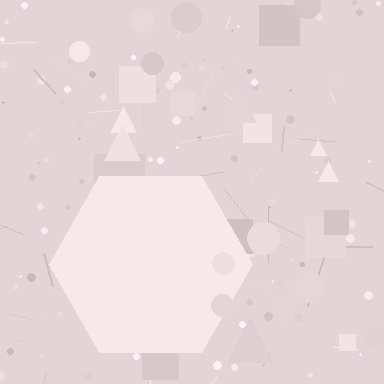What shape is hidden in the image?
A hexagon is hidden in the image.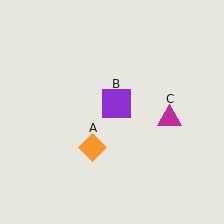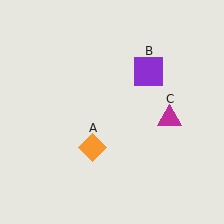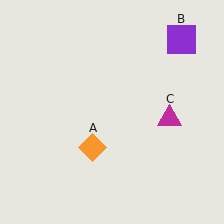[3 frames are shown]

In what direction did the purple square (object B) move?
The purple square (object B) moved up and to the right.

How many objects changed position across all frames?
1 object changed position: purple square (object B).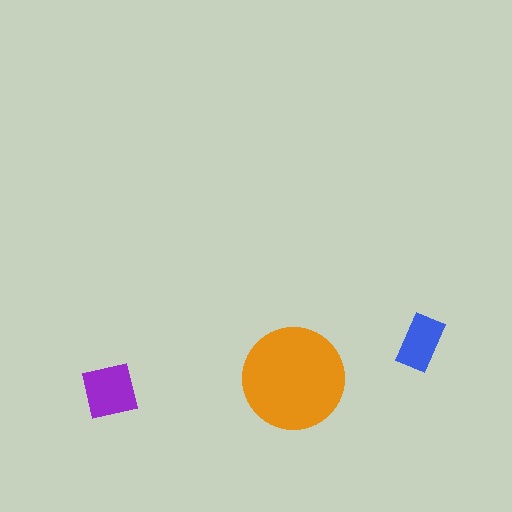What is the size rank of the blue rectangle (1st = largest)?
3rd.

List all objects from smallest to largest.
The blue rectangle, the purple square, the orange circle.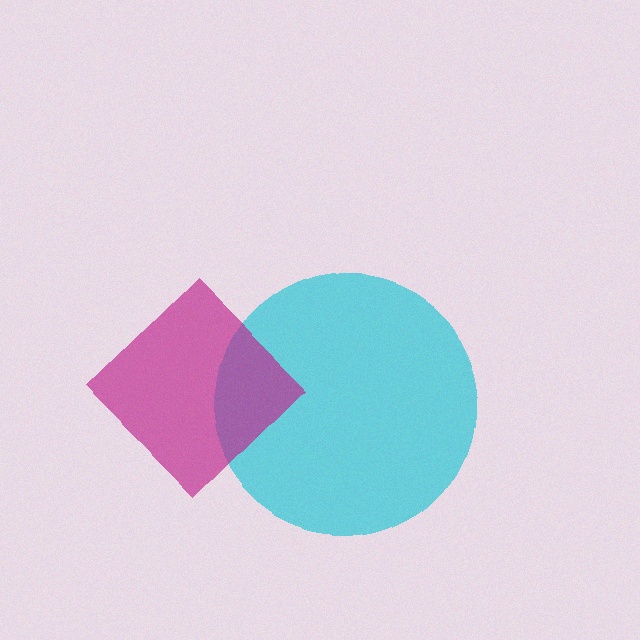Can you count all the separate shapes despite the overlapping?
Yes, there are 2 separate shapes.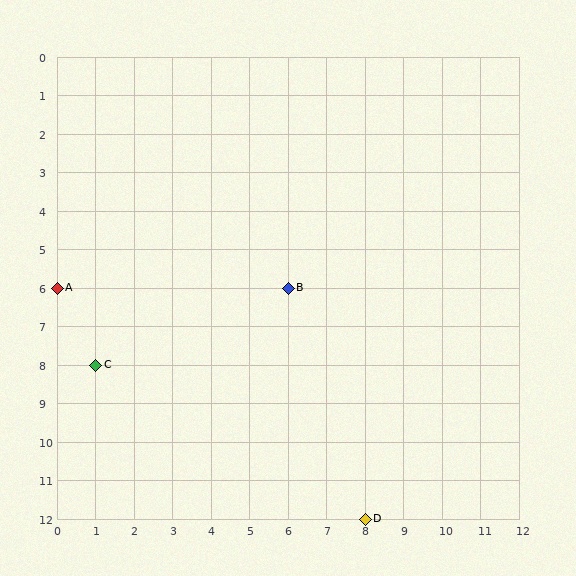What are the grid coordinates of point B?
Point B is at grid coordinates (6, 6).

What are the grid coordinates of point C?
Point C is at grid coordinates (1, 8).